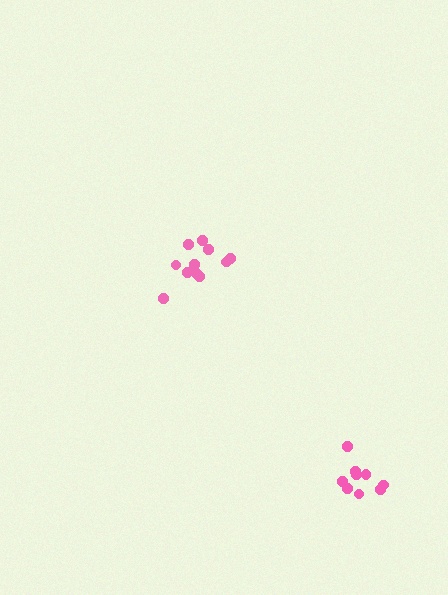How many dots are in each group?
Group 1: 11 dots, Group 2: 9 dots (20 total).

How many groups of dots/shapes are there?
There are 2 groups.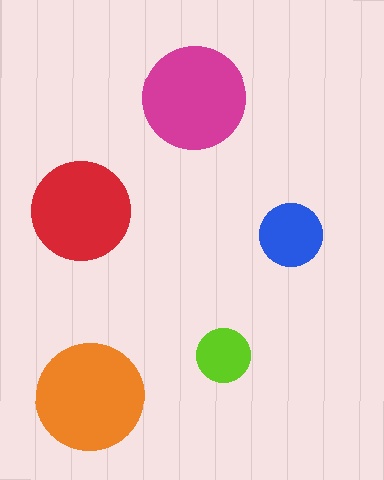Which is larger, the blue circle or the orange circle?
The orange one.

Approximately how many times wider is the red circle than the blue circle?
About 1.5 times wider.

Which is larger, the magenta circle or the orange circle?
The orange one.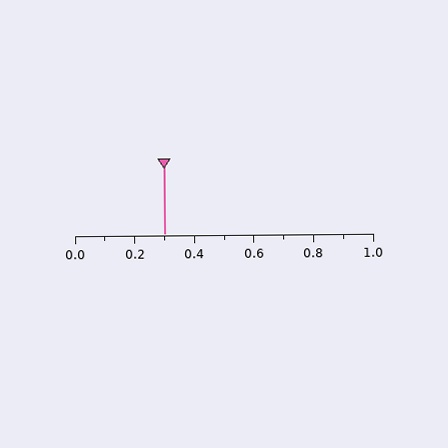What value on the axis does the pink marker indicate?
The marker indicates approximately 0.3.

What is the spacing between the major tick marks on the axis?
The major ticks are spaced 0.2 apart.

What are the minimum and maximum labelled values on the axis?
The axis runs from 0.0 to 1.0.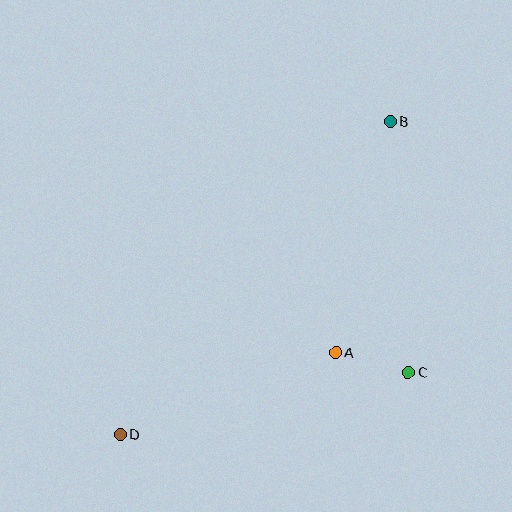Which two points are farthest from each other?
Points B and D are farthest from each other.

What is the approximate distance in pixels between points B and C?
The distance between B and C is approximately 251 pixels.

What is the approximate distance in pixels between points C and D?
The distance between C and D is approximately 295 pixels.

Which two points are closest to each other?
Points A and C are closest to each other.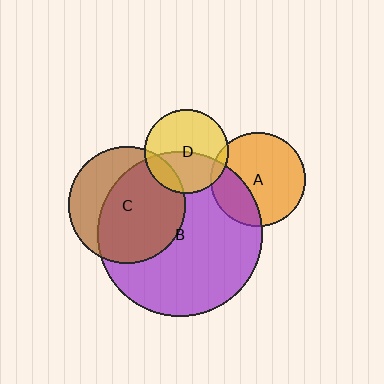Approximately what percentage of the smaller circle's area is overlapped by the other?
Approximately 5%.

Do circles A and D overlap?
Yes.